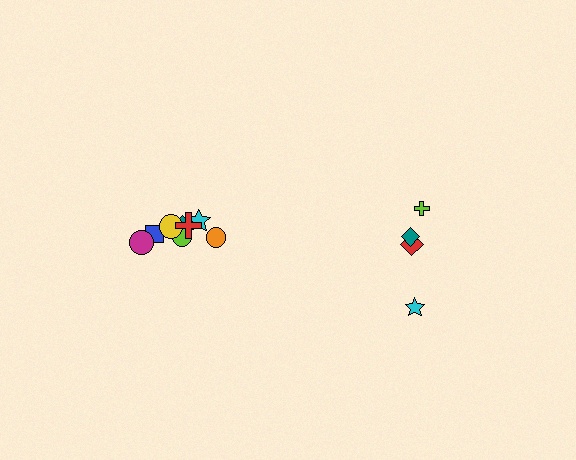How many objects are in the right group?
There are 4 objects.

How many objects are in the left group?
There are 8 objects.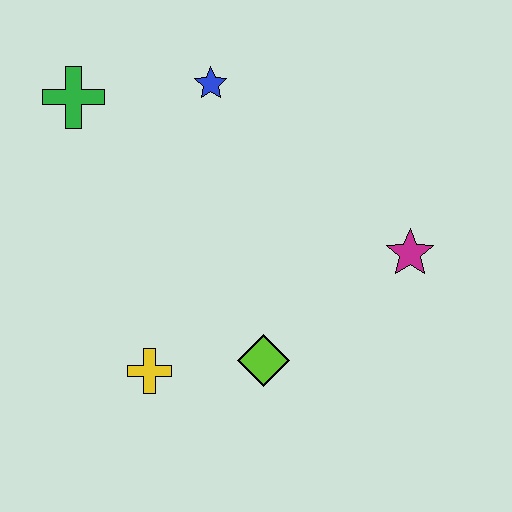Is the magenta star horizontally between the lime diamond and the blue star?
No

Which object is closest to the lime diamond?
The yellow cross is closest to the lime diamond.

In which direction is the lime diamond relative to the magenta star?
The lime diamond is to the left of the magenta star.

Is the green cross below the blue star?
Yes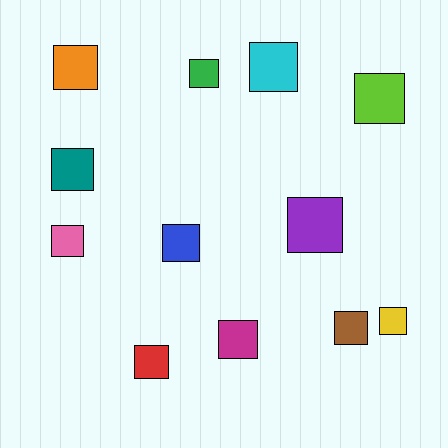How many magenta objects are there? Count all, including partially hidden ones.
There is 1 magenta object.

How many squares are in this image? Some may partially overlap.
There are 12 squares.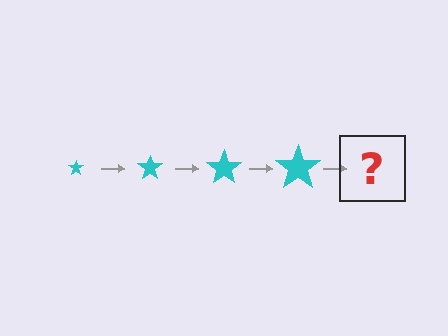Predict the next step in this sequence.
The next step is a cyan star, larger than the previous one.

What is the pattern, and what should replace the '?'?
The pattern is that the star gets progressively larger each step. The '?' should be a cyan star, larger than the previous one.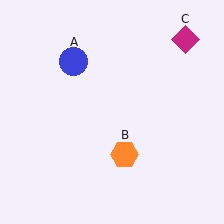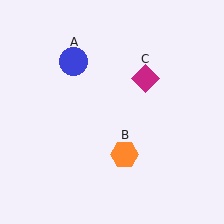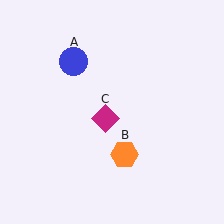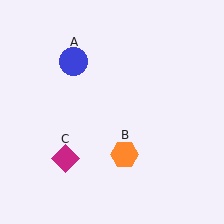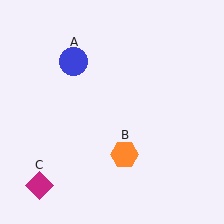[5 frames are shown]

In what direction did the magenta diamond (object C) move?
The magenta diamond (object C) moved down and to the left.